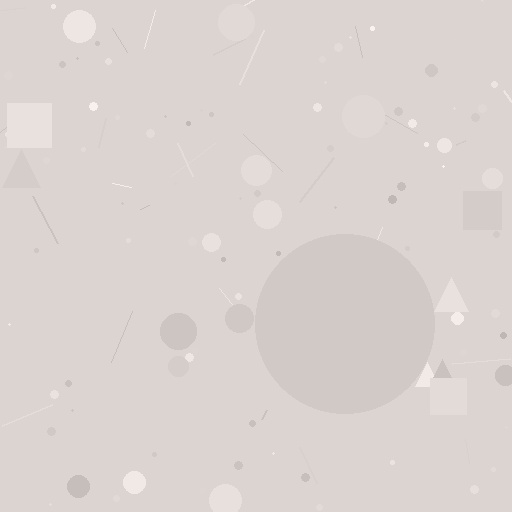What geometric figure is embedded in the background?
A circle is embedded in the background.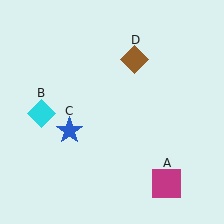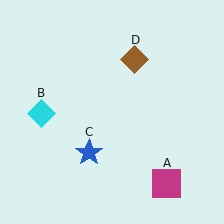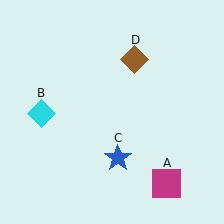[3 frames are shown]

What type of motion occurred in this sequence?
The blue star (object C) rotated counterclockwise around the center of the scene.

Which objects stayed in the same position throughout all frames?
Magenta square (object A) and cyan diamond (object B) and brown diamond (object D) remained stationary.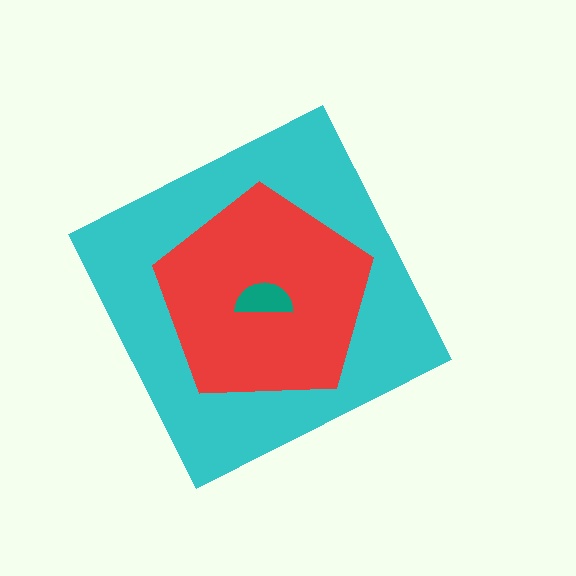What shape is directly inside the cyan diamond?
The red pentagon.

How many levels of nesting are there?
3.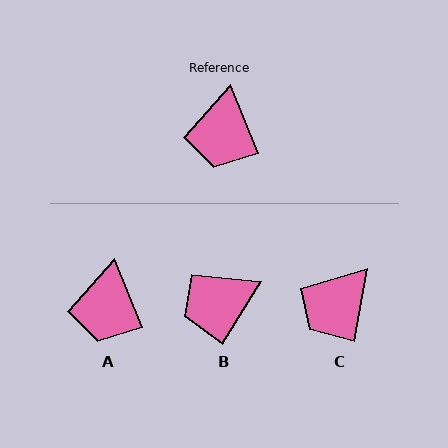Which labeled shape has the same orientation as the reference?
A.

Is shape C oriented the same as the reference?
No, it is off by about 33 degrees.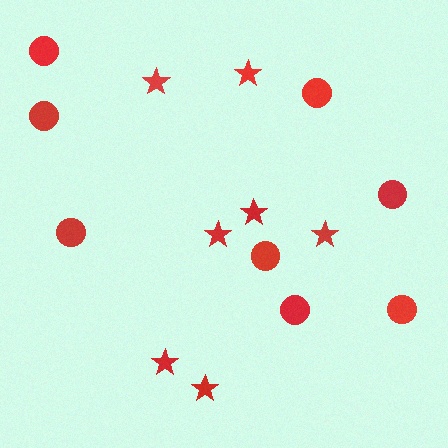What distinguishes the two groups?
There are 2 groups: one group of stars (7) and one group of circles (8).